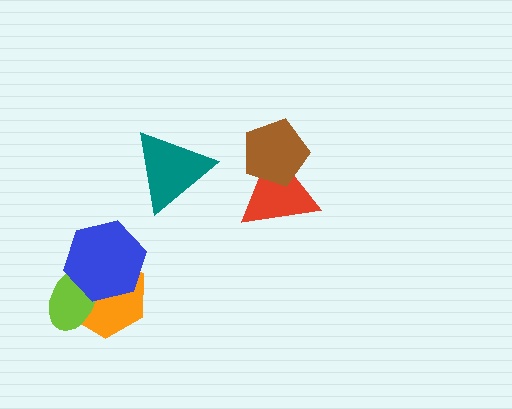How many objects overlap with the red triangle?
1 object overlaps with the red triangle.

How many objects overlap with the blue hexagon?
2 objects overlap with the blue hexagon.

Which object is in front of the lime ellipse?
The blue hexagon is in front of the lime ellipse.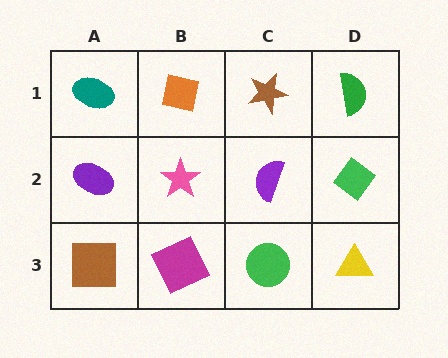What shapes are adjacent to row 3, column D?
A green diamond (row 2, column D), a green circle (row 3, column C).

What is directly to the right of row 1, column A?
An orange square.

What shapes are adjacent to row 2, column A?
A teal ellipse (row 1, column A), a brown square (row 3, column A), a pink star (row 2, column B).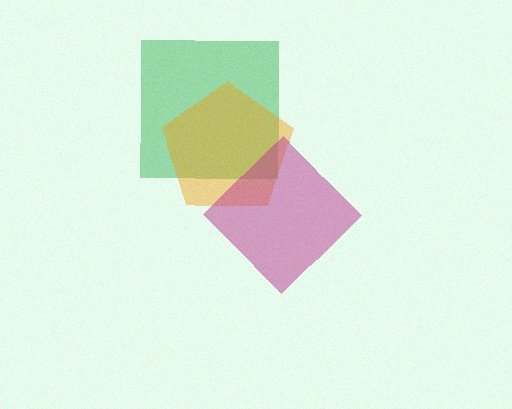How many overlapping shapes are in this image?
There are 3 overlapping shapes in the image.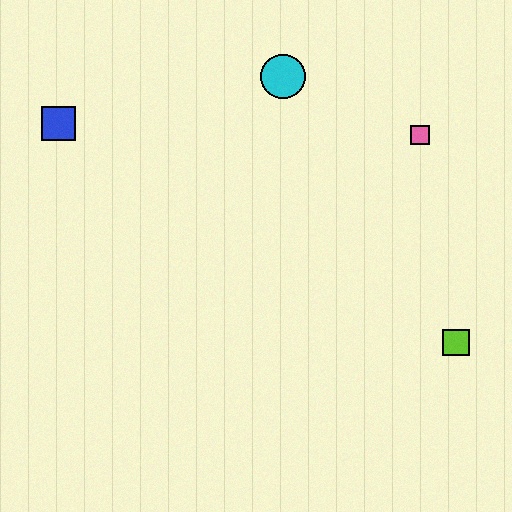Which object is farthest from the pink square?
The blue square is farthest from the pink square.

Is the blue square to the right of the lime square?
No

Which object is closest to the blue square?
The cyan circle is closest to the blue square.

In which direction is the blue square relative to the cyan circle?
The blue square is to the left of the cyan circle.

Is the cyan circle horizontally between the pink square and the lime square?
No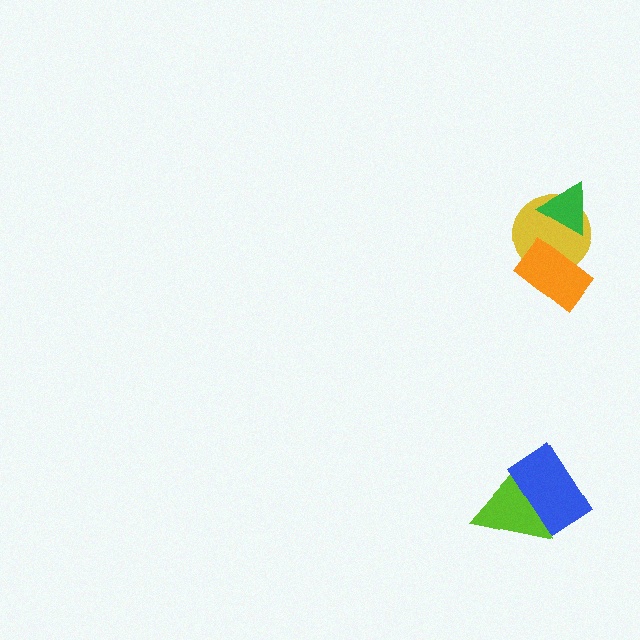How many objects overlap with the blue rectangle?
1 object overlaps with the blue rectangle.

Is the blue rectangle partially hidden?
No, no other shape covers it.